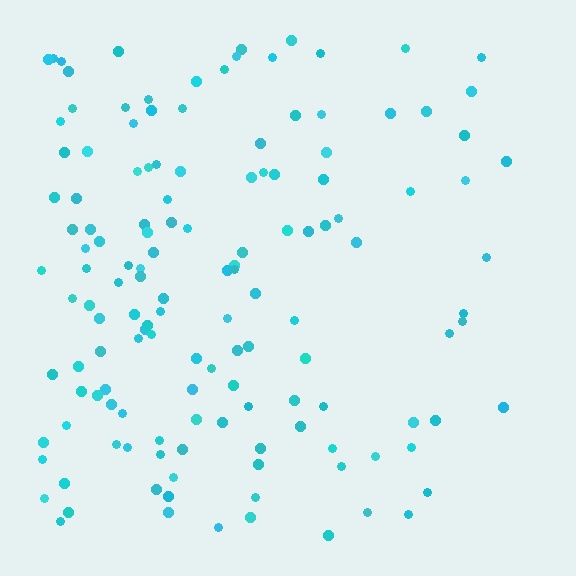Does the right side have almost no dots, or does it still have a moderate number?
Still a moderate number, just noticeably fewer than the left.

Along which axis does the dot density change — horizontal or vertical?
Horizontal.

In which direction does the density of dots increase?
From right to left, with the left side densest.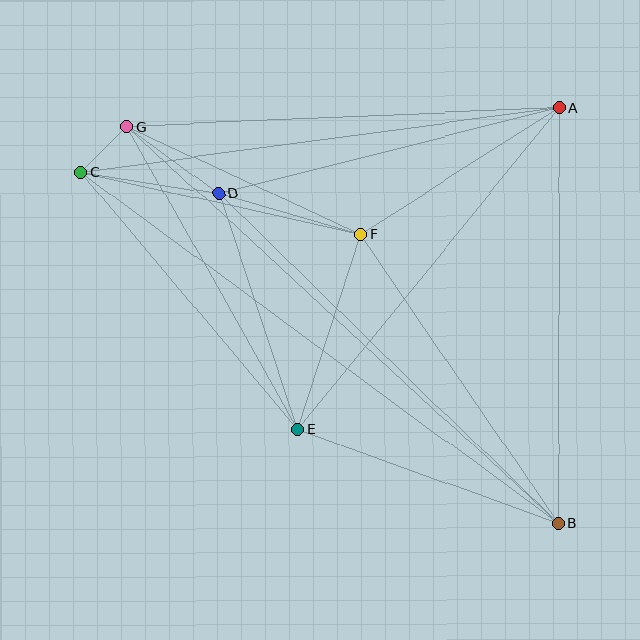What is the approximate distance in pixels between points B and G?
The distance between B and G is approximately 586 pixels.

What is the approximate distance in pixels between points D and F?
The distance between D and F is approximately 148 pixels.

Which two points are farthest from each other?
Points B and C are farthest from each other.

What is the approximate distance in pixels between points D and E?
The distance between D and E is approximately 249 pixels.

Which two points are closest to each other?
Points C and G are closest to each other.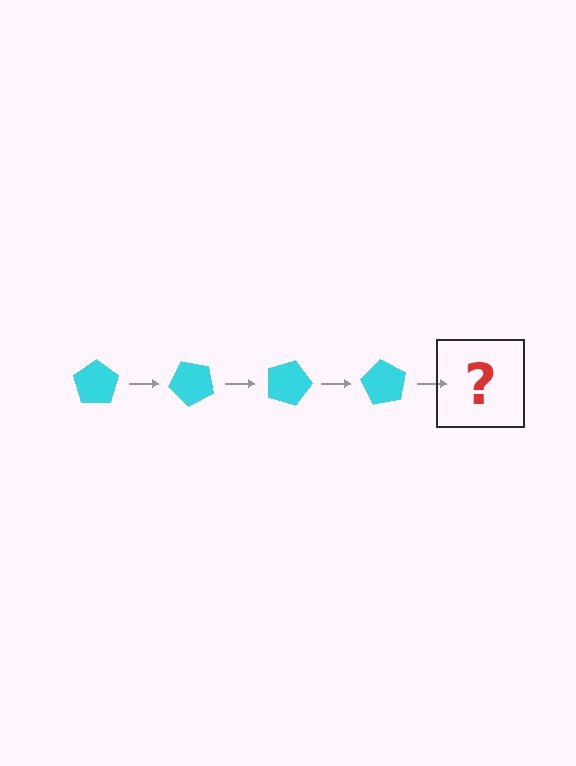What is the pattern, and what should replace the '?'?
The pattern is that the pentagon rotates 45 degrees each step. The '?' should be a cyan pentagon rotated 180 degrees.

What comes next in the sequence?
The next element should be a cyan pentagon rotated 180 degrees.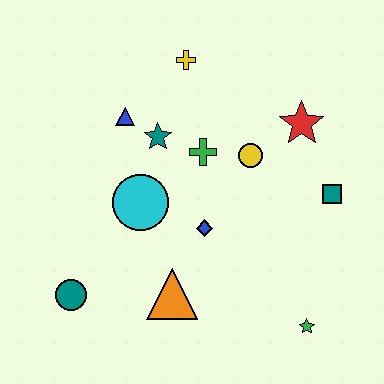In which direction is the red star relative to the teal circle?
The red star is to the right of the teal circle.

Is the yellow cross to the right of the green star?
No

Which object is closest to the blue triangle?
The teal star is closest to the blue triangle.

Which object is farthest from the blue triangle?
The green star is farthest from the blue triangle.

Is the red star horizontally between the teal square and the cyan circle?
Yes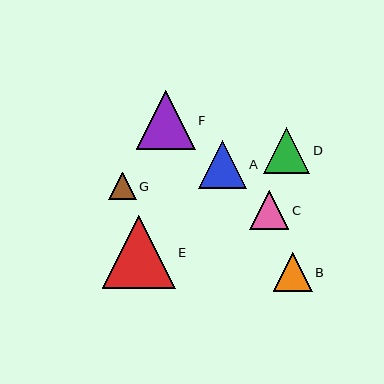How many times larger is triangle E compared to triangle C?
Triangle E is approximately 1.9 times the size of triangle C.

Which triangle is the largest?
Triangle E is the largest with a size of approximately 73 pixels.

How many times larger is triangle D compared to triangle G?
Triangle D is approximately 1.7 times the size of triangle G.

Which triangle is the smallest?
Triangle G is the smallest with a size of approximately 27 pixels.